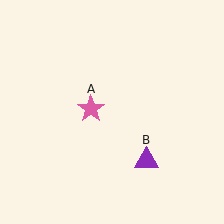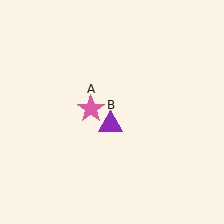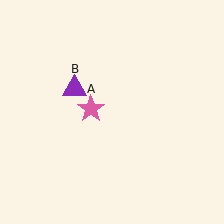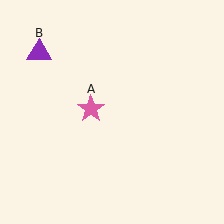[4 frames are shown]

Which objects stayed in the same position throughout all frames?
Pink star (object A) remained stationary.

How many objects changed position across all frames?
1 object changed position: purple triangle (object B).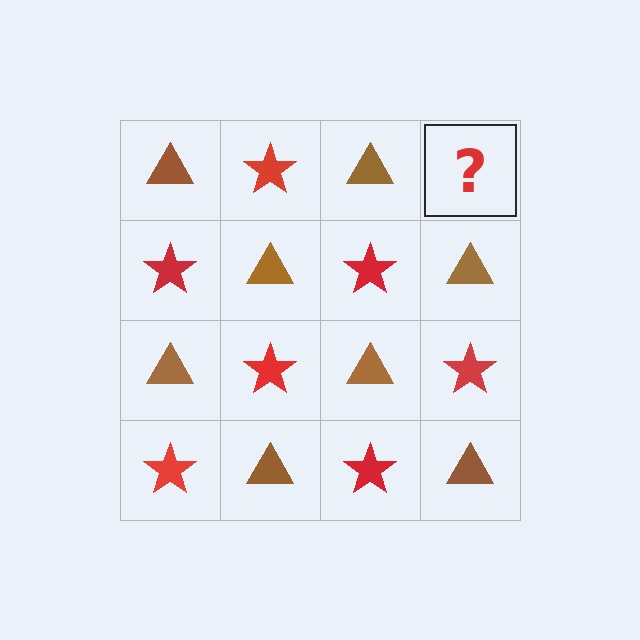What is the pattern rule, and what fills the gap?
The rule is that it alternates brown triangle and red star in a checkerboard pattern. The gap should be filled with a red star.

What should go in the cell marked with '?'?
The missing cell should contain a red star.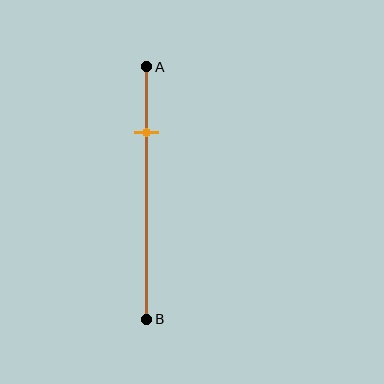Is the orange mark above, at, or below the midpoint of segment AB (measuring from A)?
The orange mark is above the midpoint of segment AB.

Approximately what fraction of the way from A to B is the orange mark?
The orange mark is approximately 25% of the way from A to B.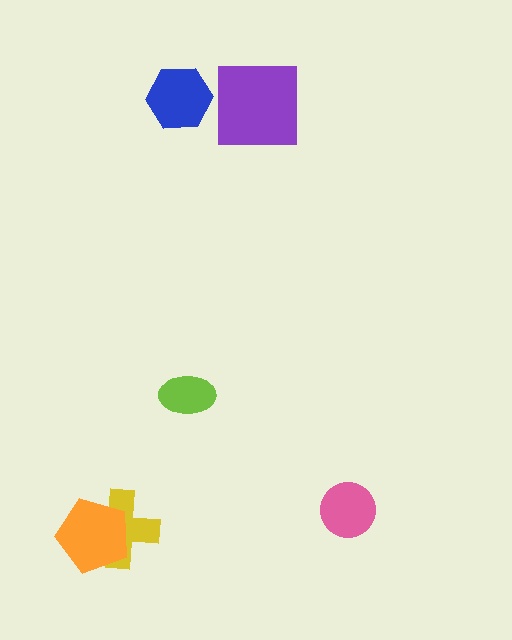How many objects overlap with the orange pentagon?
1 object overlaps with the orange pentagon.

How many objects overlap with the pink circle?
0 objects overlap with the pink circle.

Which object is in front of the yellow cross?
The orange pentagon is in front of the yellow cross.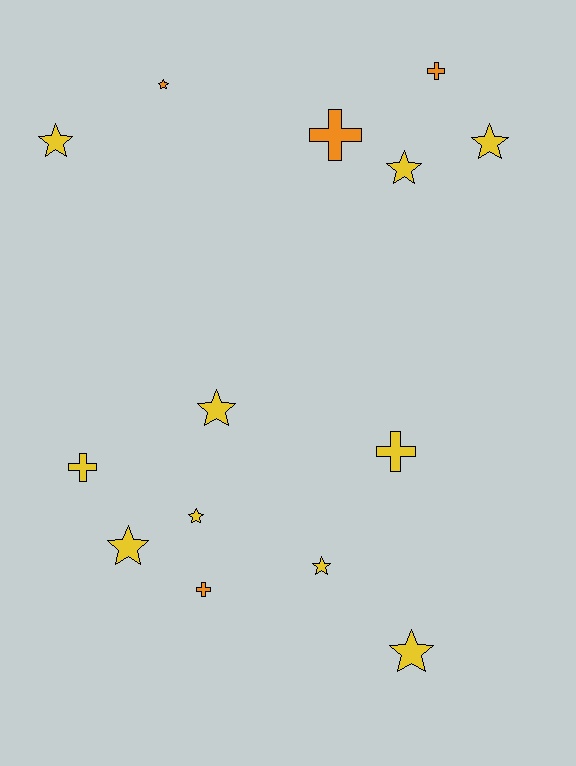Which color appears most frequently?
Yellow, with 10 objects.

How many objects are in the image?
There are 14 objects.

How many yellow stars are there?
There are 8 yellow stars.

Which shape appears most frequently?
Star, with 9 objects.